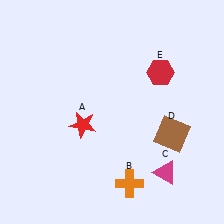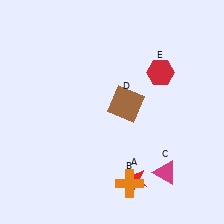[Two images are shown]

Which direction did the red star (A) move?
The red star (A) moved down.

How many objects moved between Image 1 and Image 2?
2 objects moved between the two images.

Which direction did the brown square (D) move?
The brown square (D) moved left.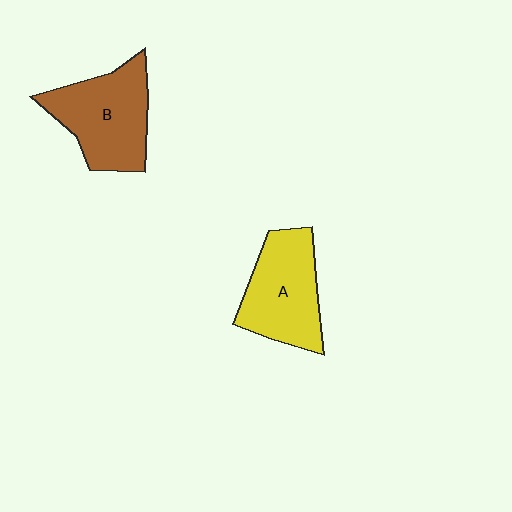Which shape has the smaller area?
Shape A (yellow).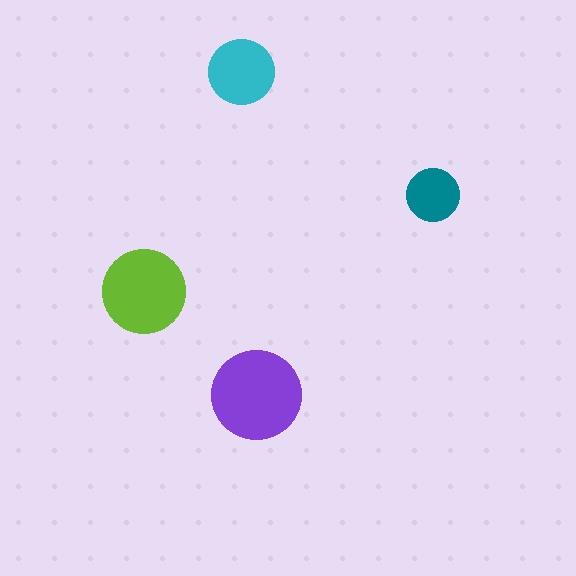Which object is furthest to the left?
The lime circle is leftmost.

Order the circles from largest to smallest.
the purple one, the lime one, the cyan one, the teal one.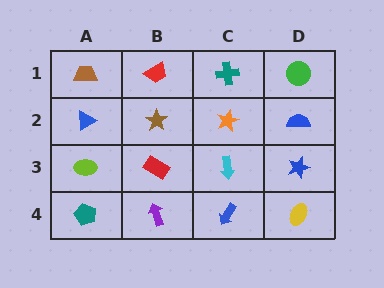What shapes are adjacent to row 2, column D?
A green circle (row 1, column D), a blue star (row 3, column D), an orange star (row 2, column C).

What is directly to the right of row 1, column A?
A red trapezoid.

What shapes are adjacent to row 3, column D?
A blue semicircle (row 2, column D), a yellow ellipse (row 4, column D), a cyan arrow (row 3, column C).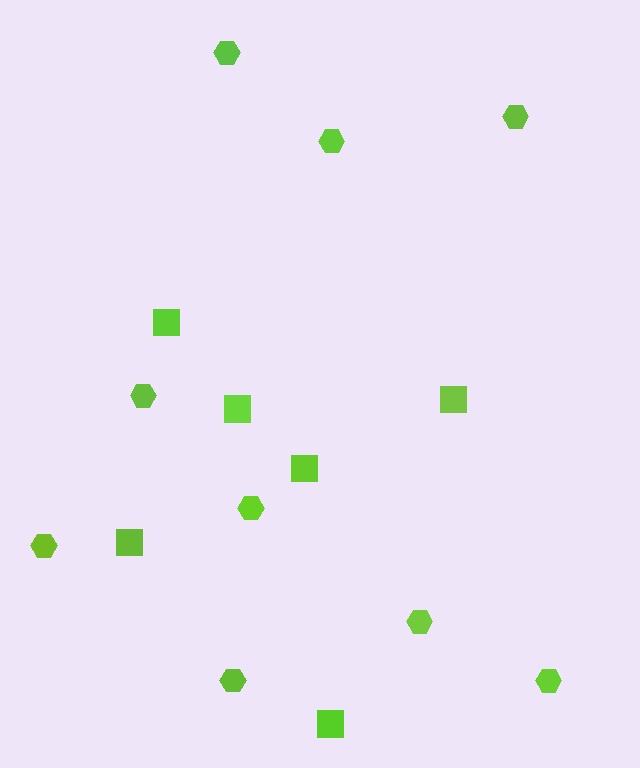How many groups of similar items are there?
There are 2 groups: one group of squares (6) and one group of hexagons (9).